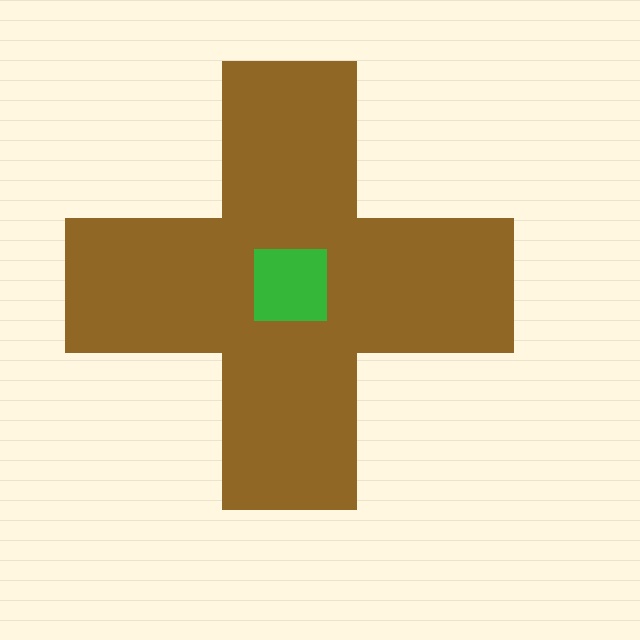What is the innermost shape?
The green square.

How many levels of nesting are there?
2.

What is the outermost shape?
The brown cross.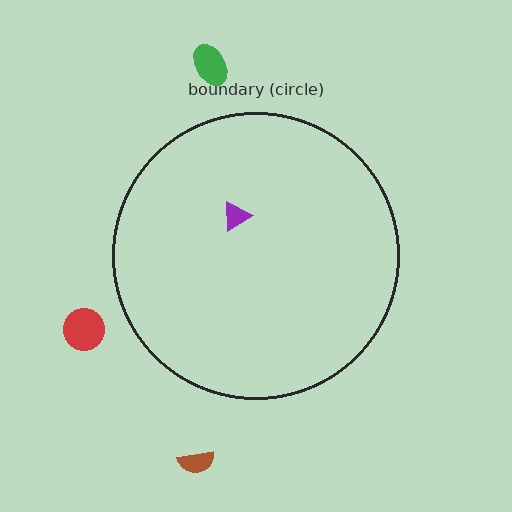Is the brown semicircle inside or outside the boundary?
Outside.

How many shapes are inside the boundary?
1 inside, 3 outside.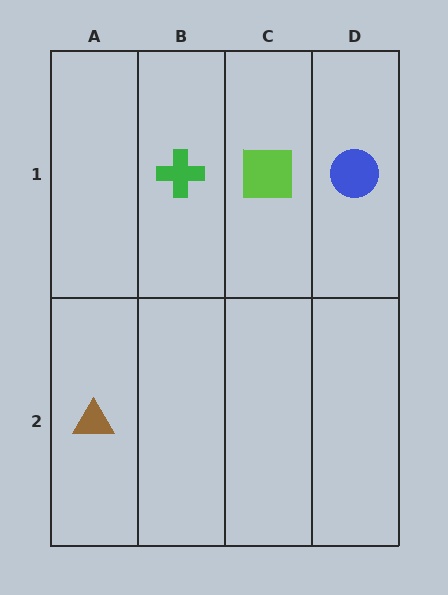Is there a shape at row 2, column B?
No, that cell is empty.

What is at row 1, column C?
A lime square.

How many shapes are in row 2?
1 shape.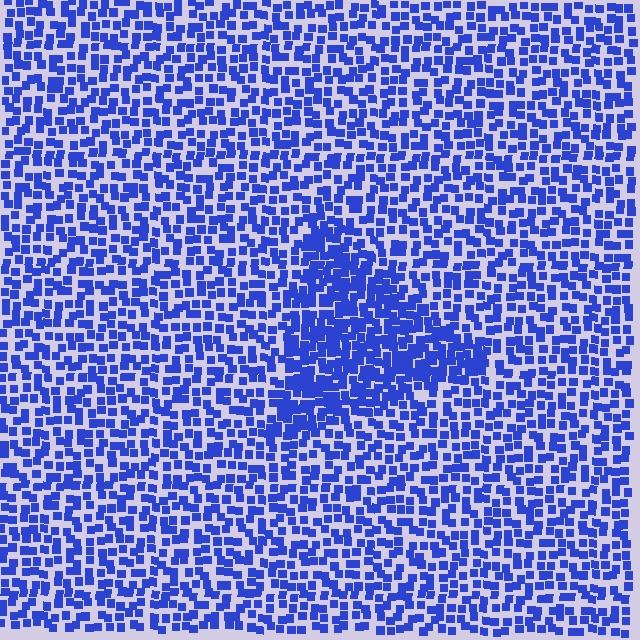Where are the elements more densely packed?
The elements are more densely packed inside the triangle boundary.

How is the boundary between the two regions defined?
The boundary is defined by a change in element density (approximately 1.7x ratio). All elements are the same color, size, and shape.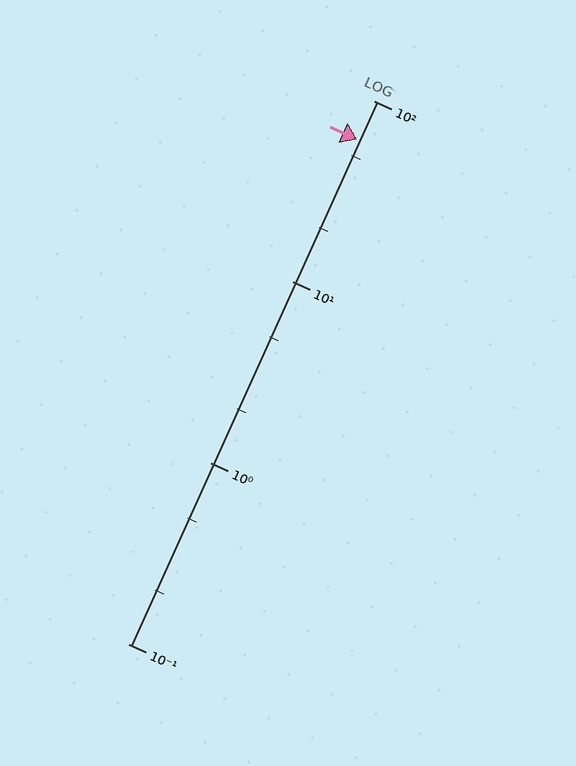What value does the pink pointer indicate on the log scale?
The pointer indicates approximately 61.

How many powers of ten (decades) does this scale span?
The scale spans 3 decades, from 0.1 to 100.